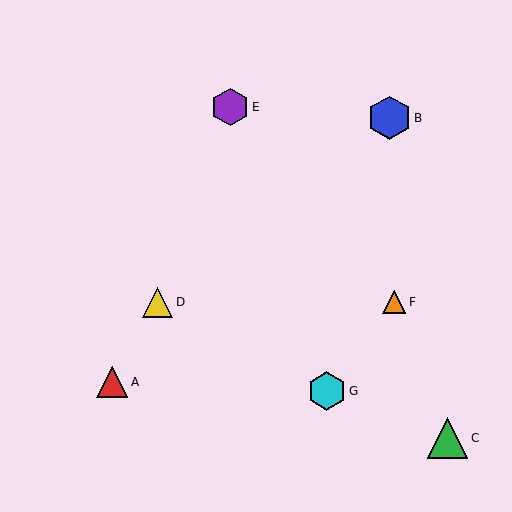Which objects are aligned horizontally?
Objects D, F are aligned horizontally.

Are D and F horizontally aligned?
Yes, both are at y≈302.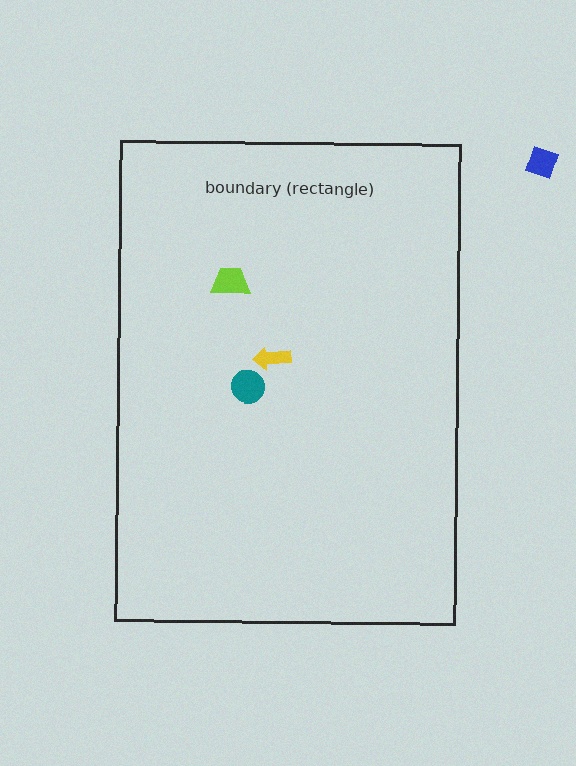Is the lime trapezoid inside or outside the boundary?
Inside.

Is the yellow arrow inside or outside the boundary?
Inside.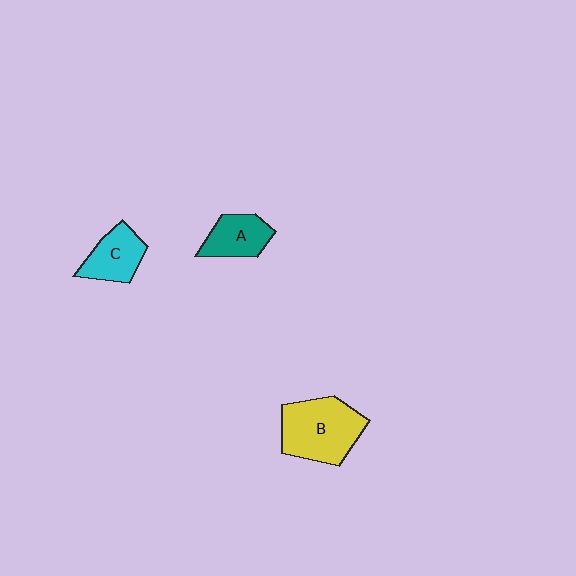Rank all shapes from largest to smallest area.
From largest to smallest: B (yellow), C (cyan), A (teal).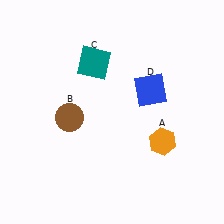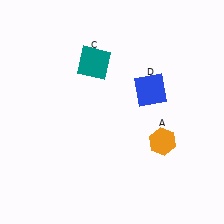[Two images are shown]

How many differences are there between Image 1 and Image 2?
There is 1 difference between the two images.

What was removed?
The brown circle (B) was removed in Image 2.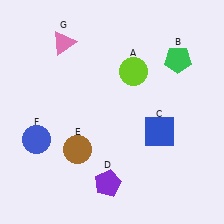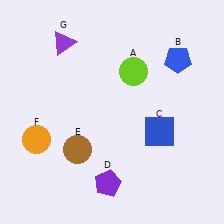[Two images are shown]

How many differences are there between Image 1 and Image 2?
There are 3 differences between the two images.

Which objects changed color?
B changed from green to blue. F changed from blue to orange. G changed from pink to purple.